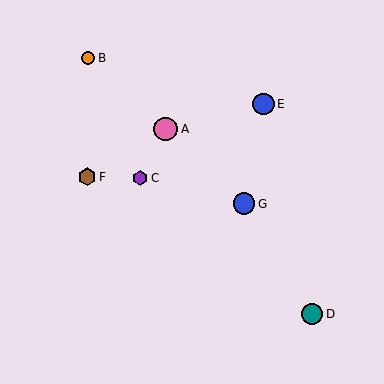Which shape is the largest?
The pink circle (labeled A) is the largest.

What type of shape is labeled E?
Shape E is a blue circle.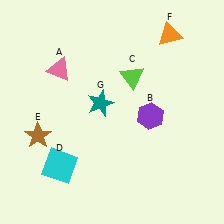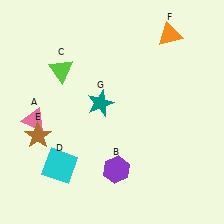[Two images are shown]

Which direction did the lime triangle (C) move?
The lime triangle (C) moved left.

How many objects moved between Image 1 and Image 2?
3 objects moved between the two images.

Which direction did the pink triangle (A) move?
The pink triangle (A) moved down.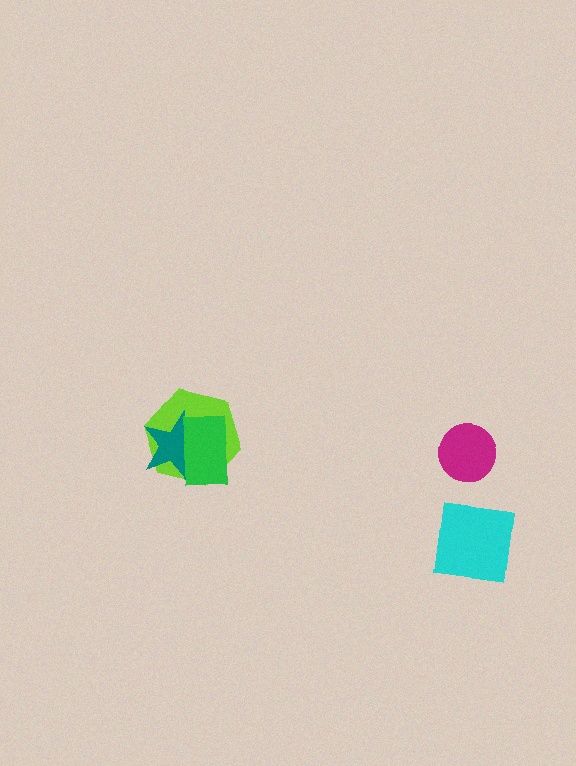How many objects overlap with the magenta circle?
0 objects overlap with the magenta circle.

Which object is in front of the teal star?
The green rectangle is in front of the teal star.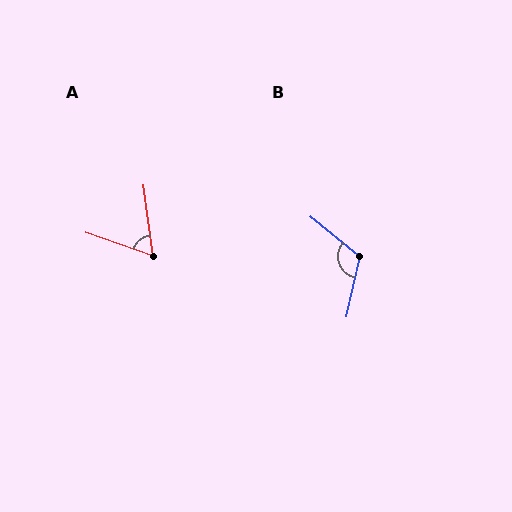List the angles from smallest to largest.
A (63°), B (117°).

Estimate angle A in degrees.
Approximately 63 degrees.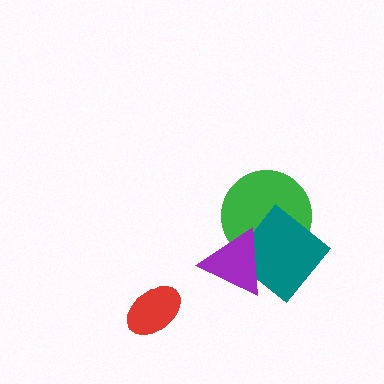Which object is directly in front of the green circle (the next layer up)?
The teal diamond is directly in front of the green circle.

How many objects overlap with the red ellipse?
0 objects overlap with the red ellipse.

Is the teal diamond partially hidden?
Yes, it is partially covered by another shape.